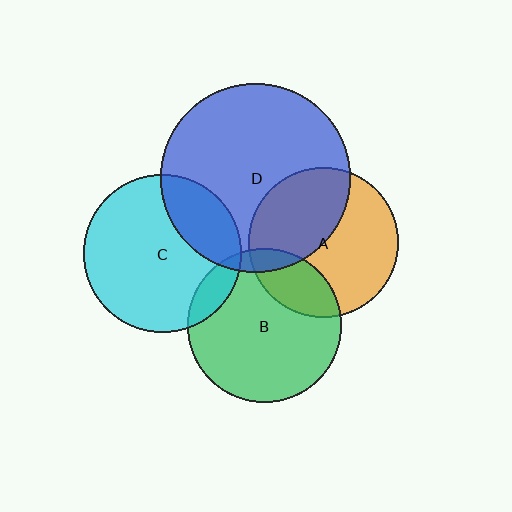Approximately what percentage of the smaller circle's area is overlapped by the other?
Approximately 10%.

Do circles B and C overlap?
Yes.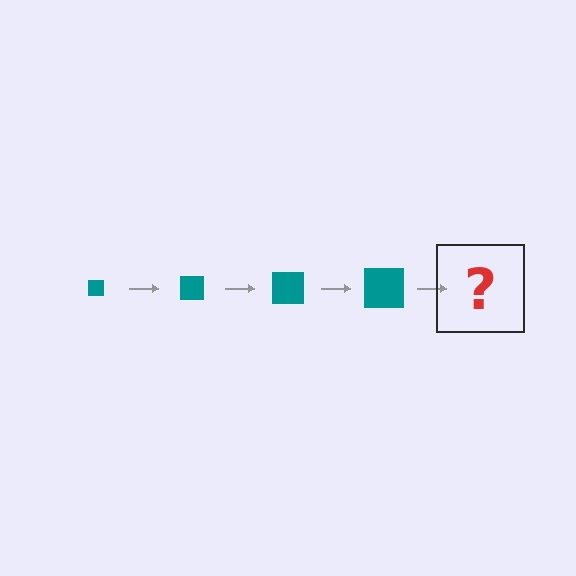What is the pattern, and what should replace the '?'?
The pattern is that the square gets progressively larger each step. The '?' should be a teal square, larger than the previous one.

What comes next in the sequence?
The next element should be a teal square, larger than the previous one.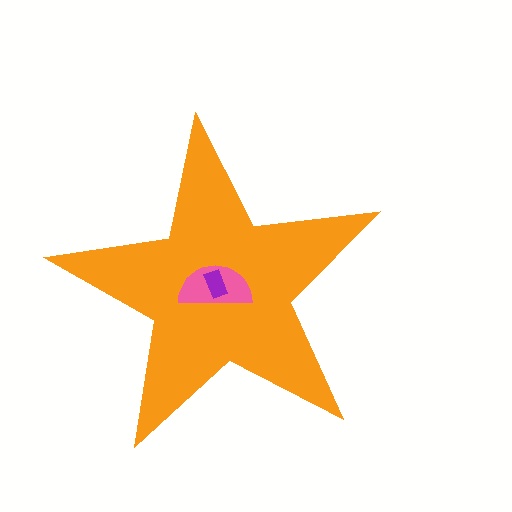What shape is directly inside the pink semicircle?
The purple rectangle.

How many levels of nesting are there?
3.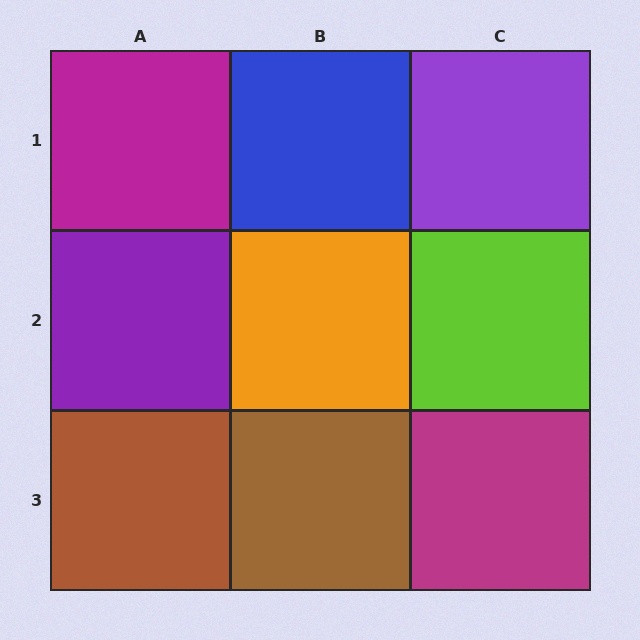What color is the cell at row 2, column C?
Lime.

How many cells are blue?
1 cell is blue.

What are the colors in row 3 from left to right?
Brown, brown, magenta.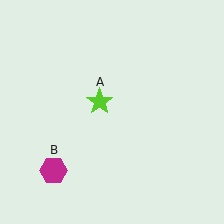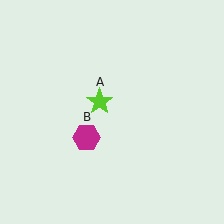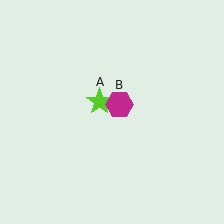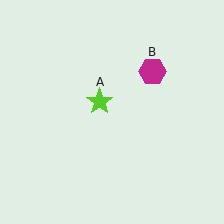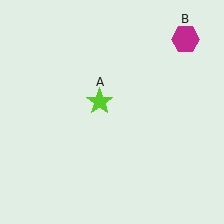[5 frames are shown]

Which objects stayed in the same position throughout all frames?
Lime star (object A) remained stationary.